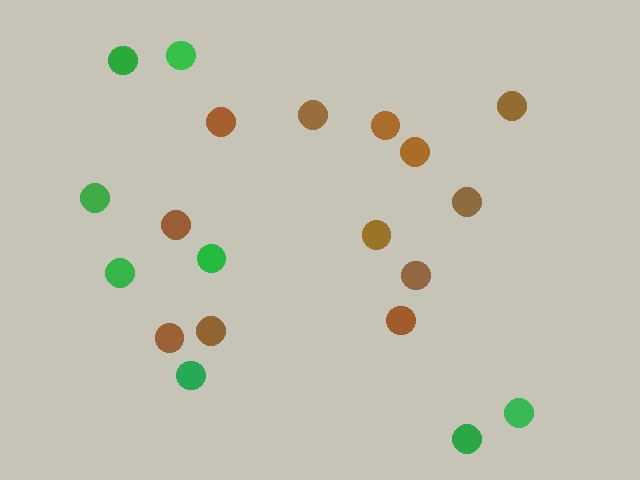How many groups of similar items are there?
There are 2 groups: one group of brown circles (12) and one group of green circles (8).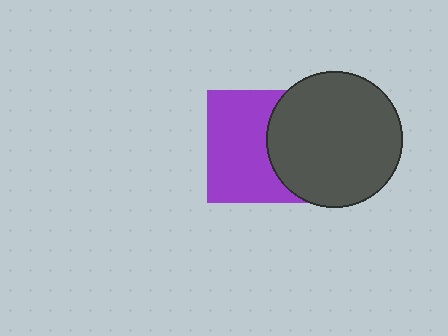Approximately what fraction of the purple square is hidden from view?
Roughly 40% of the purple square is hidden behind the dark gray circle.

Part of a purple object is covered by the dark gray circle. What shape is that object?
It is a square.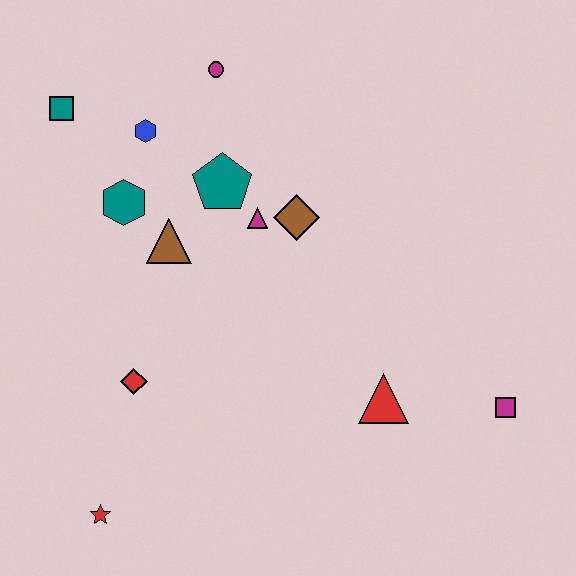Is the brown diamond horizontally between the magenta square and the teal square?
Yes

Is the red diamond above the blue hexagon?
No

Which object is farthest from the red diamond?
The magenta square is farthest from the red diamond.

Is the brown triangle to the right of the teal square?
Yes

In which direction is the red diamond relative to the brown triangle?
The red diamond is below the brown triangle.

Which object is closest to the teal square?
The blue hexagon is closest to the teal square.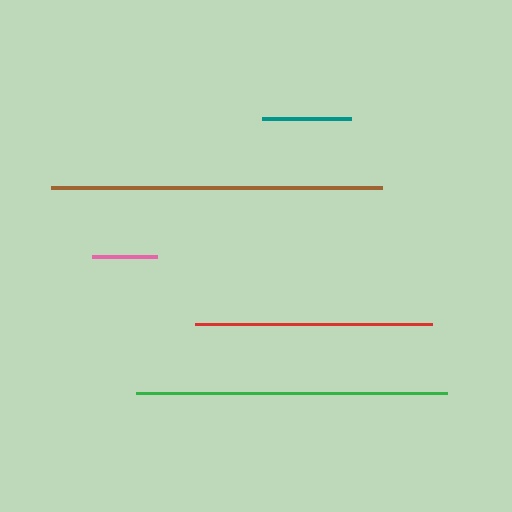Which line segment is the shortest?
The pink line is the shortest at approximately 65 pixels.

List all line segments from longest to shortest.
From longest to shortest: brown, green, red, teal, pink.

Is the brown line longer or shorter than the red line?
The brown line is longer than the red line.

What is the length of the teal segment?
The teal segment is approximately 89 pixels long.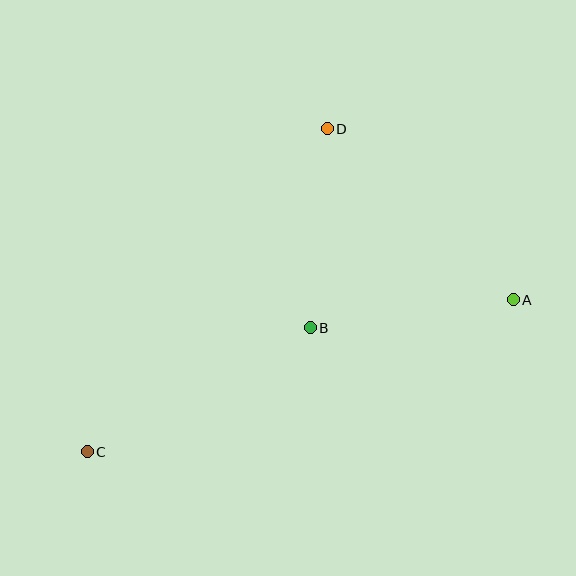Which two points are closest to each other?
Points B and D are closest to each other.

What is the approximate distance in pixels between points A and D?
The distance between A and D is approximately 253 pixels.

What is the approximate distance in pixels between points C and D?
The distance between C and D is approximately 403 pixels.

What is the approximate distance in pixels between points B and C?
The distance between B and C is approximately 255 pixels.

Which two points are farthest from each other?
Points A and C are farthest from each other.